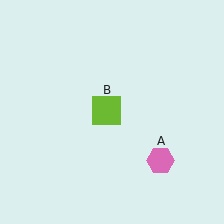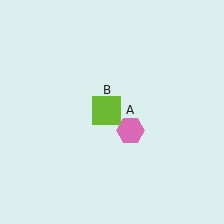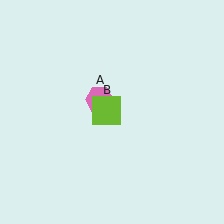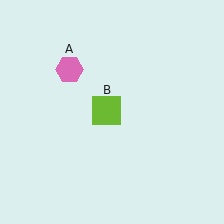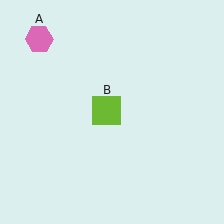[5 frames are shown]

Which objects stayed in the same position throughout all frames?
Lime square (object B) remained stationary.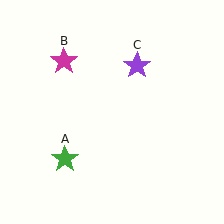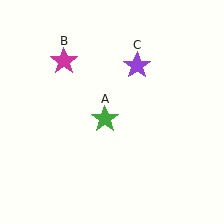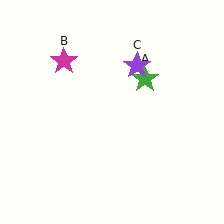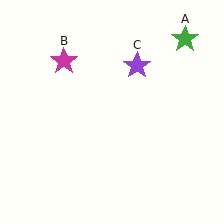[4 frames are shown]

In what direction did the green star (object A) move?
The green star (object A) moved up and to the right.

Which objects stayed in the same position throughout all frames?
Magenta star (object B) and purple star (object C) remained stationary.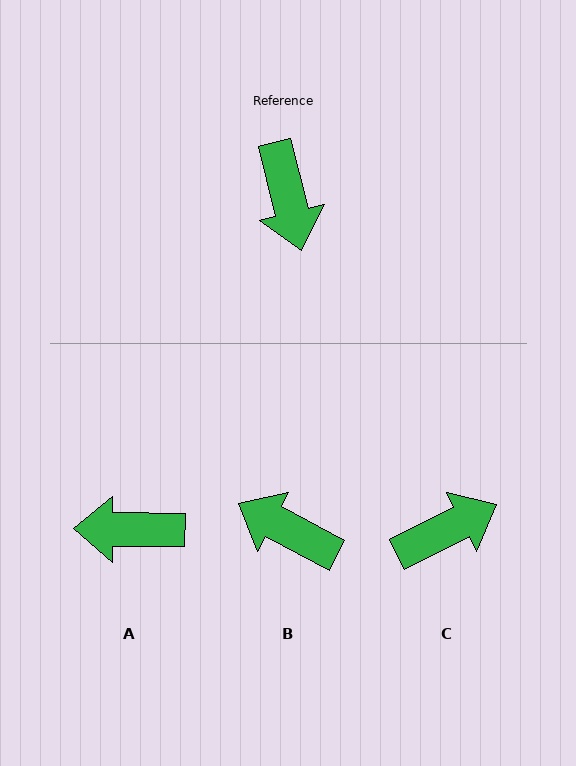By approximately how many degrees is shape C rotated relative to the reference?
Approximately 103 degrees counter-clockwise.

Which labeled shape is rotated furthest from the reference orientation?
B, about 132 degrees away.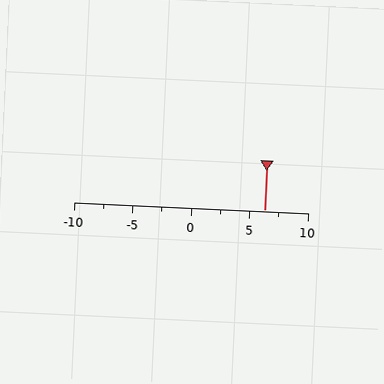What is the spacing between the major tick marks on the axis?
The major ticks are spaced 5 apart.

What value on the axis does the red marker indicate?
The marker indicates approximately 6.2.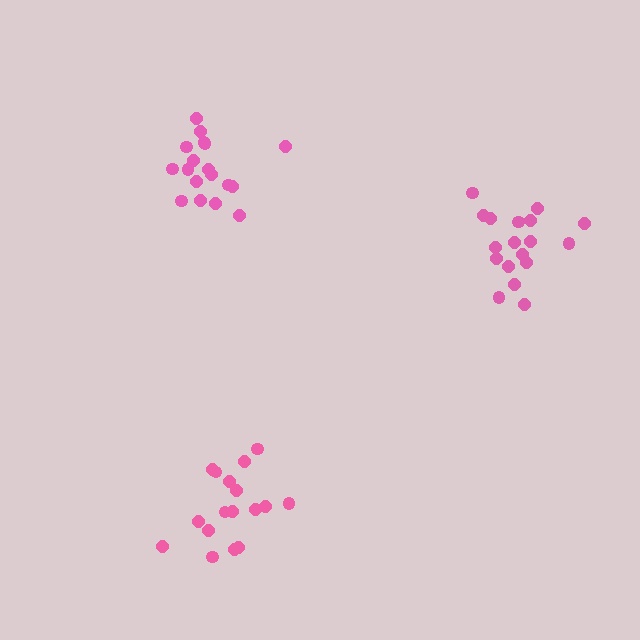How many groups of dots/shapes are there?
There are 3 groups.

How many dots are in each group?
Group 1: 17 dots, Group 2: 18 dots, Group 3: 18 dots (53 total).